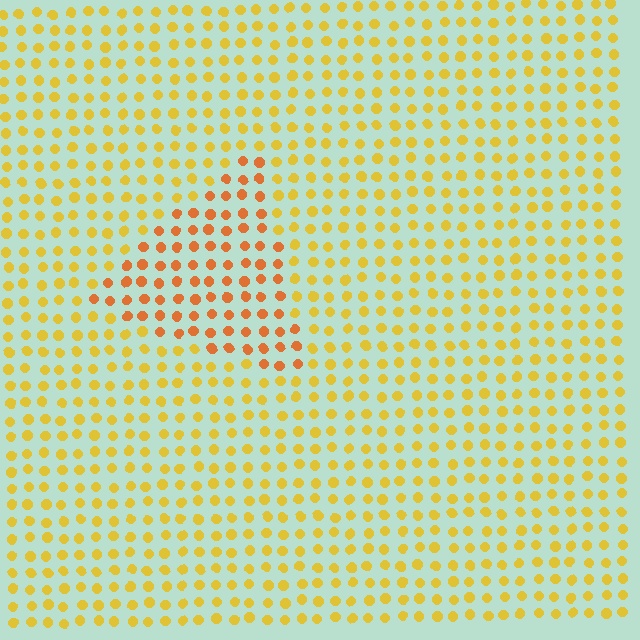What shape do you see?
I see a triangle.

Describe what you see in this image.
The image is filled with small yellow elements in a uniform arrangement. A triangle-shaped region is visible where the elements are tinted to a slightly different hue, forming a subtle color boundary.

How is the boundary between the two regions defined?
The boundary is defined purely by a slight shift in hue (about 29 degrees). Spacing, size, and orientation are identical on both sides.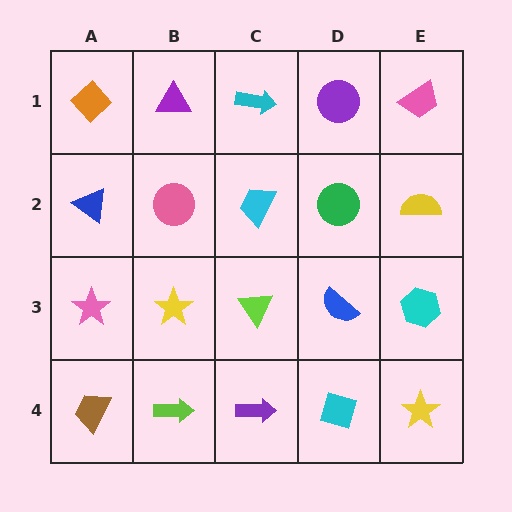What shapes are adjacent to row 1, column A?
A blue triangle (row 2, column A), a purple triangle (row 1, column B).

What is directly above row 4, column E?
A cyan hexagon.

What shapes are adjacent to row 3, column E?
A yellow semicircle (row 2, column E), a yellow star (row 4, column E), a blue semicircle (row 3, column D).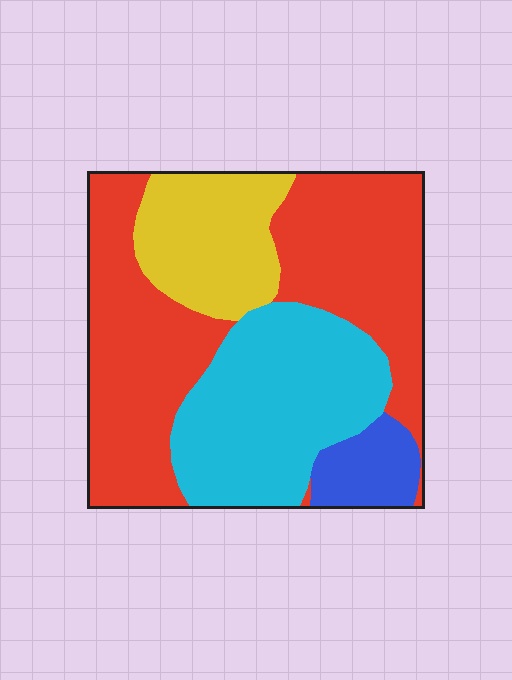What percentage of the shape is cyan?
Cyan takes up about one quarter (1/4) of the shape.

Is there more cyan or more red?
Red.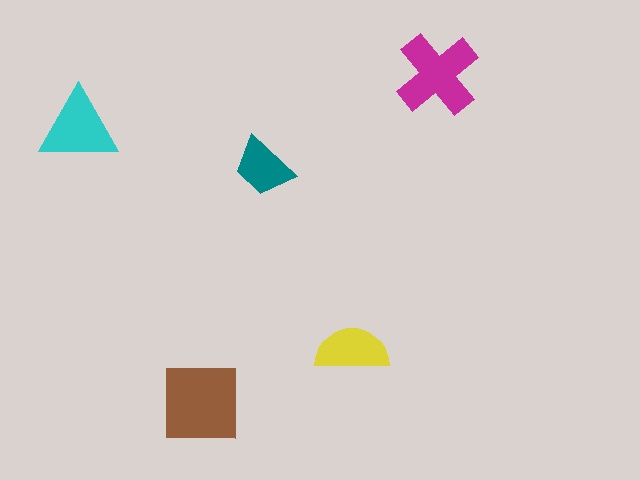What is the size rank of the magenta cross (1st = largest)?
2nd.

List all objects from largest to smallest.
The brown square, the magenta cross, the cyan triangle, the yellow semicircle, the teal trapezoid.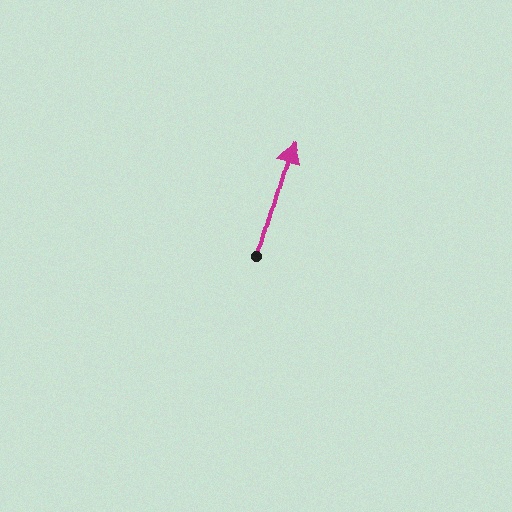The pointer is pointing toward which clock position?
Roughly 1 o'clock.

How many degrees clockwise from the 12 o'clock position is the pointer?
Approximately 16 degrees.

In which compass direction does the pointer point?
North.